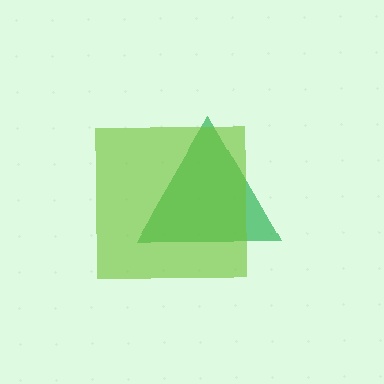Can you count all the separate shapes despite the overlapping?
Yes, there are 2 separate shapes.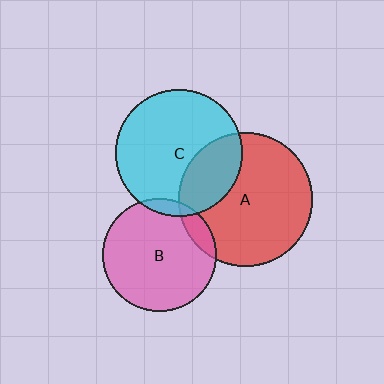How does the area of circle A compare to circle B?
Approximately 1.4 times.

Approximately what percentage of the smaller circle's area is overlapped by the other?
Approximately 5%.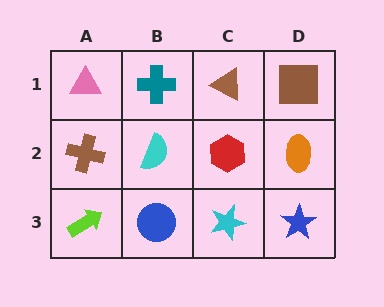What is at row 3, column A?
A lime arrow.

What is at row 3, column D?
A blue star.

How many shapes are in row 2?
4 shapes.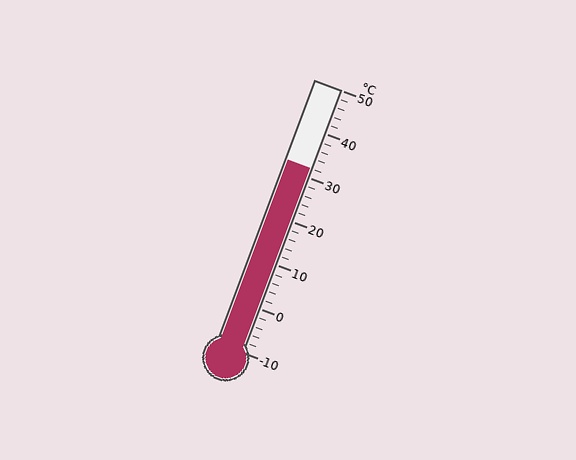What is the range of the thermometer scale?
The thermometer scale ranges from -10°C to 50°C.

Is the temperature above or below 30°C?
The temperature is above 30°C.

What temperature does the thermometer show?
The thermometer shows approximately 32°C.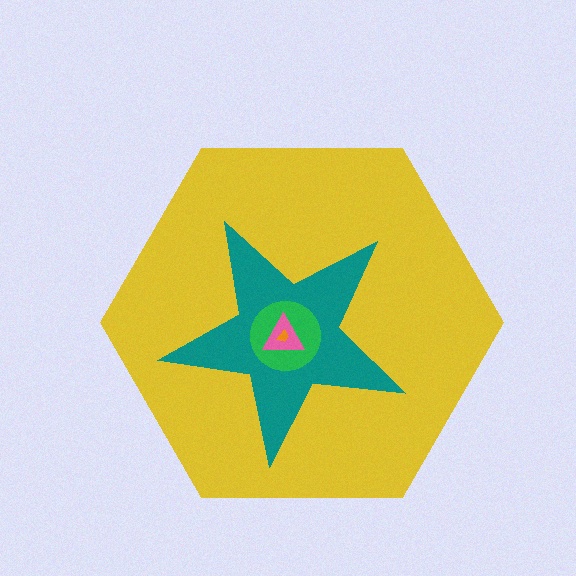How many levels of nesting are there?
5.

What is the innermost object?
The orange trapezoid.